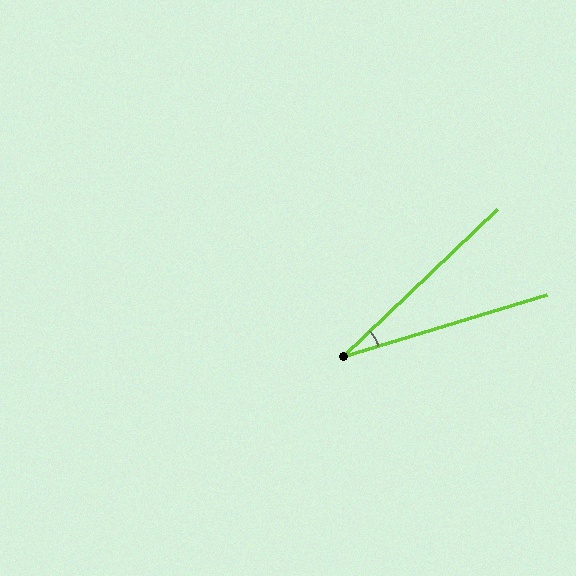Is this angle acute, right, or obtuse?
It is acute.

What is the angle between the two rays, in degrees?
Approximately 27 degrees.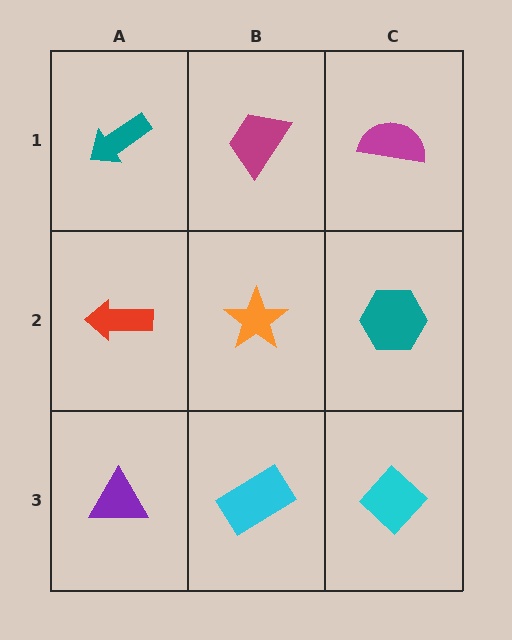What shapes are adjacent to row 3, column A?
A red arrow (row 2, column A), a cyan rectangle (row 3, column B).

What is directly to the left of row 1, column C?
A magenta trapezoid.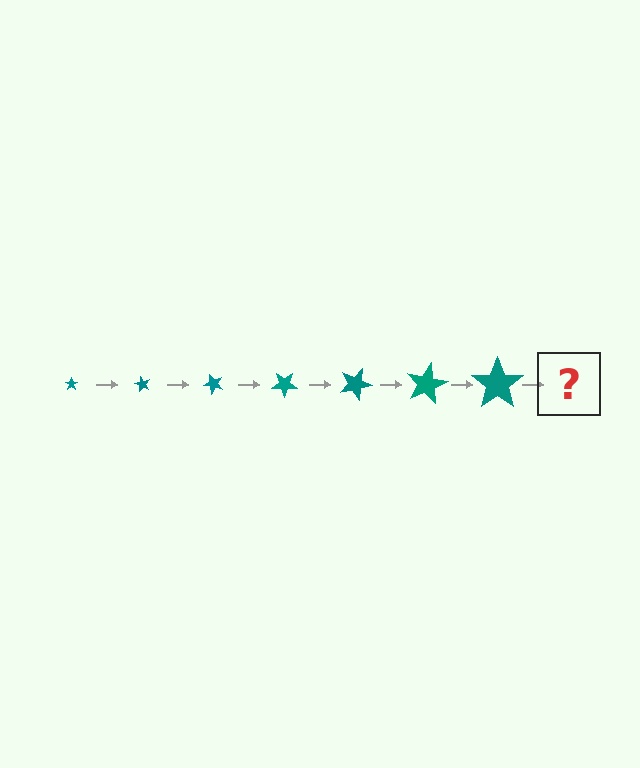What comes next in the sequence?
The next element should be a star, larger than the previous one and rotated 420 degrees from the start.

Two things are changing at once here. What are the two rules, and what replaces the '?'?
The two rules are that the star grows larger each step and it rotates 60 degrees each step. The '?' should be a star, larger than the previous one and rotated 420 degrees from the start.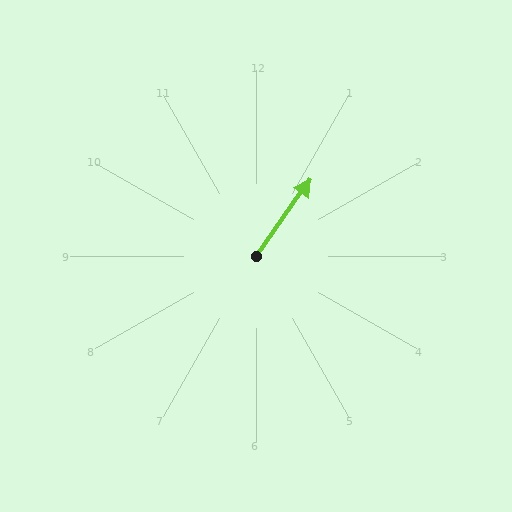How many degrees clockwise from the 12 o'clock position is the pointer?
Approximately 35 degrees.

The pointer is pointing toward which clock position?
Roughly 1 o'clock.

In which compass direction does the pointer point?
Northeast.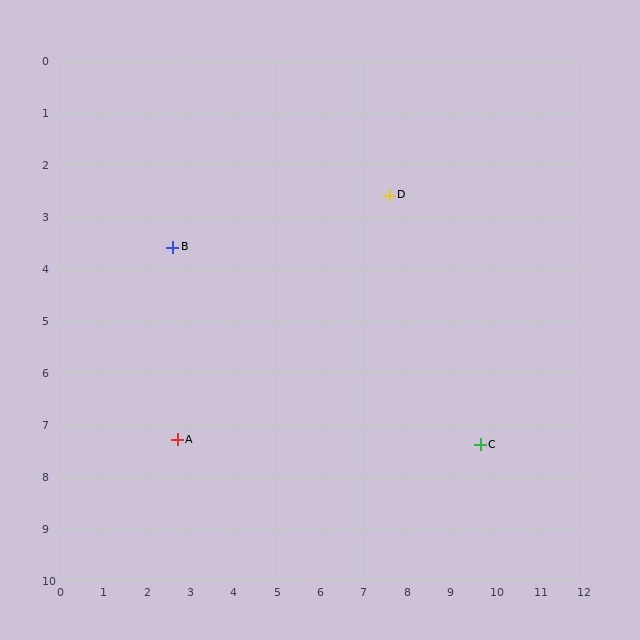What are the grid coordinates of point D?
Point D is at approximately (7.6, 2.6).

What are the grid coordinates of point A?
Point A is at approximately (2.7, 7.3).